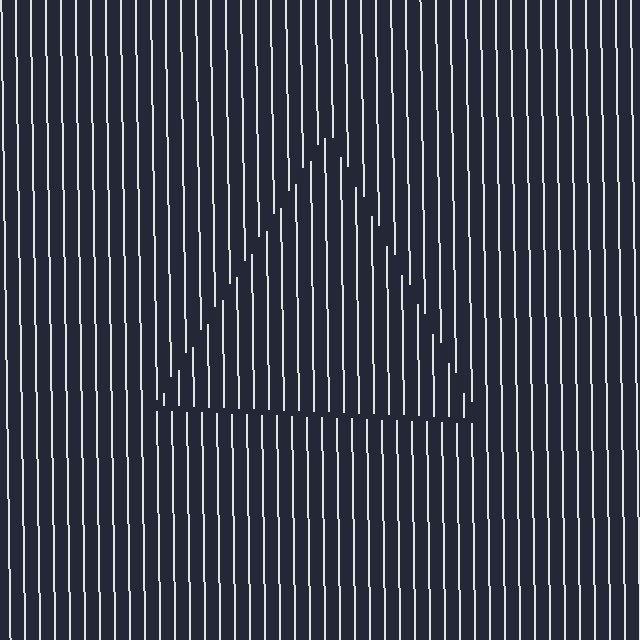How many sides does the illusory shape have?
3 sides — the line-ends trace a triangle.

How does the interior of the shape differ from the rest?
The interior of the shape contains the same grating, shifted by half a period — the contour is defined by the phase discontinuity where line-ends from the inner and outer gratings abut.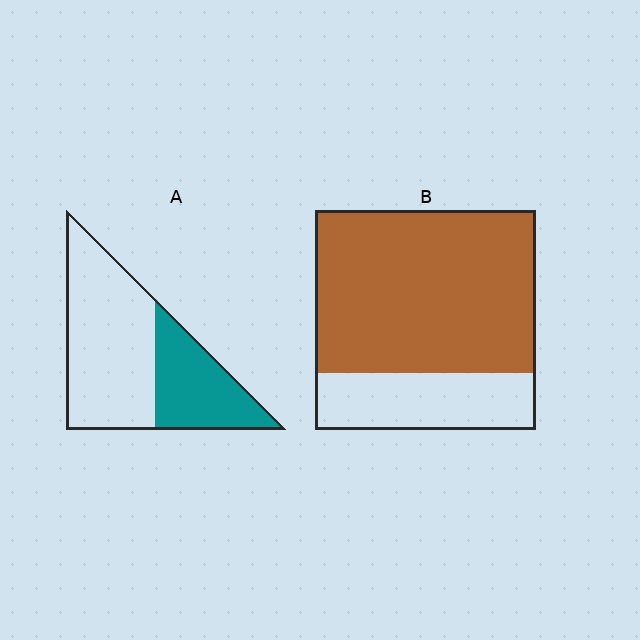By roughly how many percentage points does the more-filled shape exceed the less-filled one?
By roughly 40 percentage points (B over A).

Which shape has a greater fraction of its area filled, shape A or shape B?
Shape B.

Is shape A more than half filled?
No.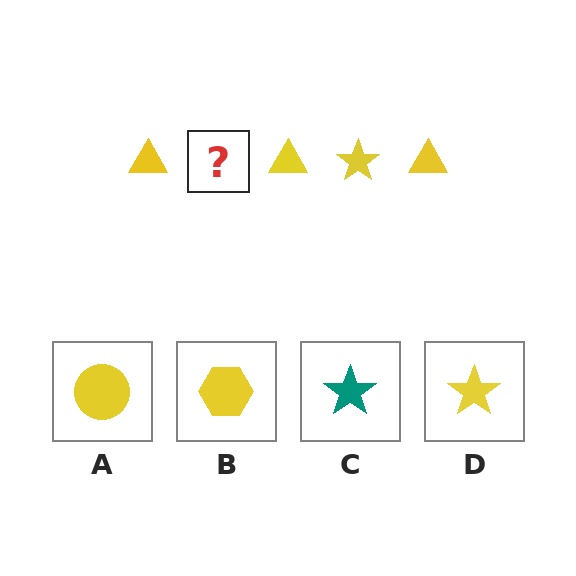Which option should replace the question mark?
Option D.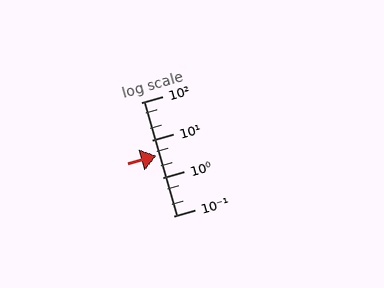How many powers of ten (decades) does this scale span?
The scale spans 3 decades, from 0.1 to 100.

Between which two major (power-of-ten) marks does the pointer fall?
The pointer is between 1 and 10.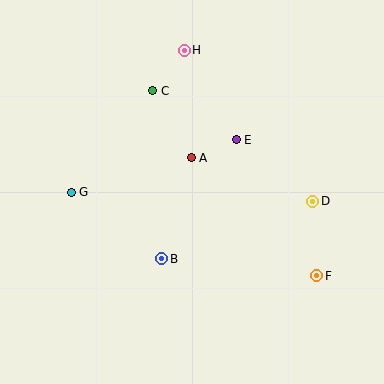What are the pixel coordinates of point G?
Point G is at (71, 192).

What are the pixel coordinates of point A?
Point A is at (191, 158).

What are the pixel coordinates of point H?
Point H is at (184, 50).